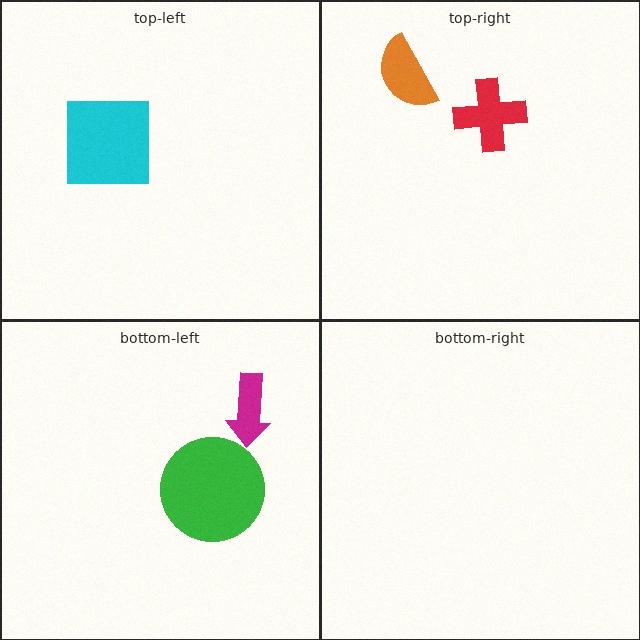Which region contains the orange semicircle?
The top-right region.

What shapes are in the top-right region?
The red cross, the orange semicircle.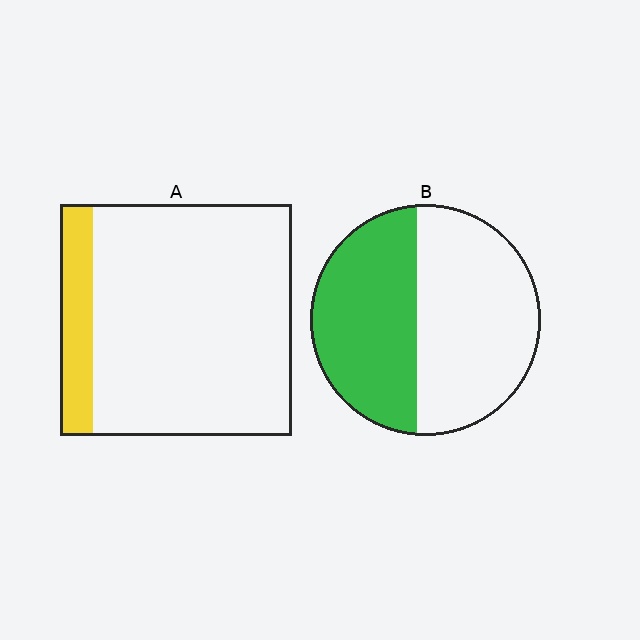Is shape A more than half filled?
No.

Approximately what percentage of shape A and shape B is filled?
A is approximately 15% and B is approximately 45%.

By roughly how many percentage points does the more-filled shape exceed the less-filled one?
By roughly 30 percentage points (B over A).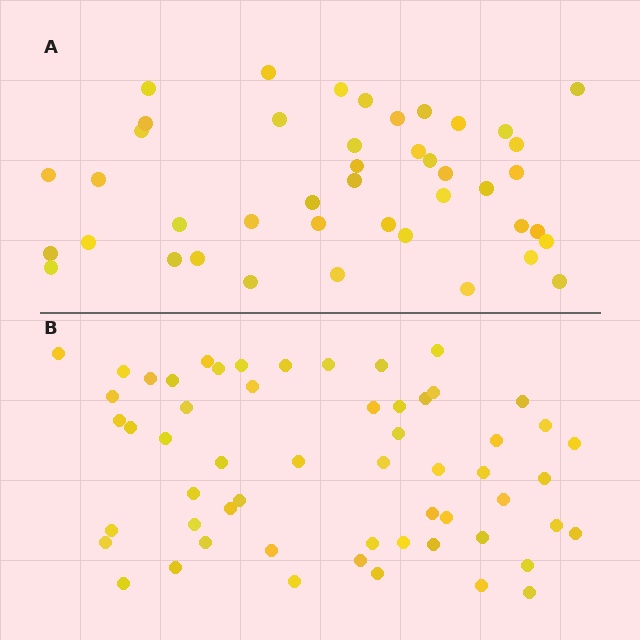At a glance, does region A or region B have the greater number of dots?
Region B (the bottom region) has more dots.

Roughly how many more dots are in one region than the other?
Region B has approximately 15 more dots than region A.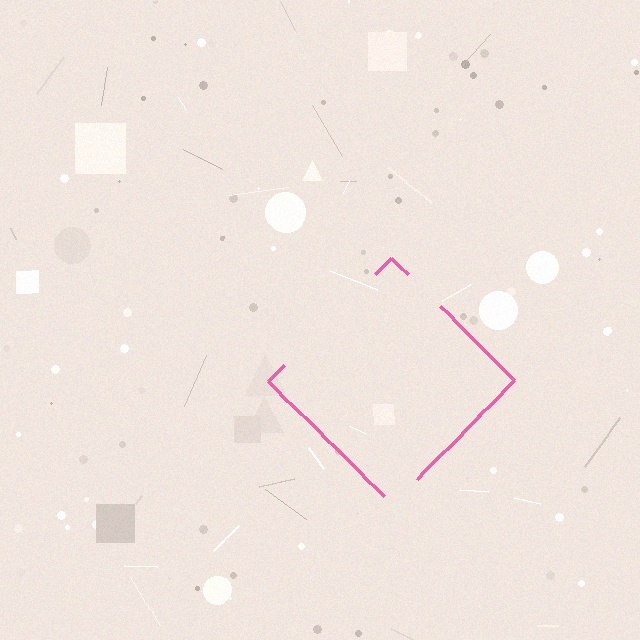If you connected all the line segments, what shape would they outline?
They would outline a diamond.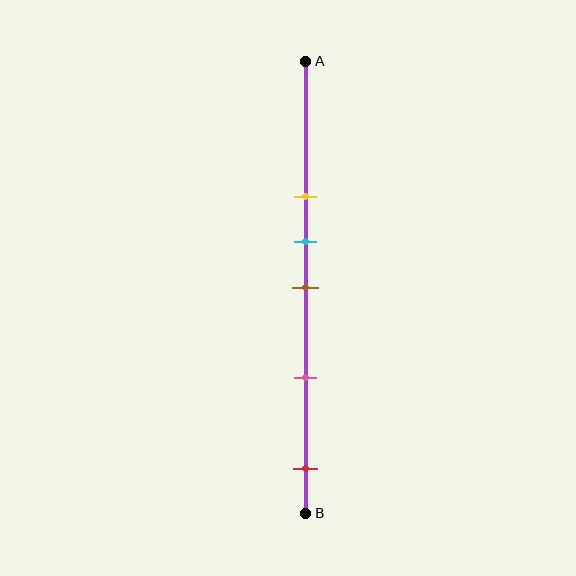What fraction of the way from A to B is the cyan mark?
The cyan mark is approximately 40% (0.4) of the way from A to B.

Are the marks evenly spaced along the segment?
No, the marks are not evenly spaced.